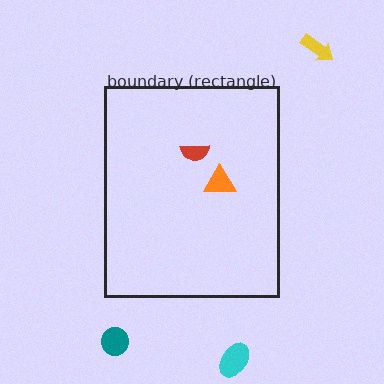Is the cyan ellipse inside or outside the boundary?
Outside.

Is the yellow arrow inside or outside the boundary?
Outside.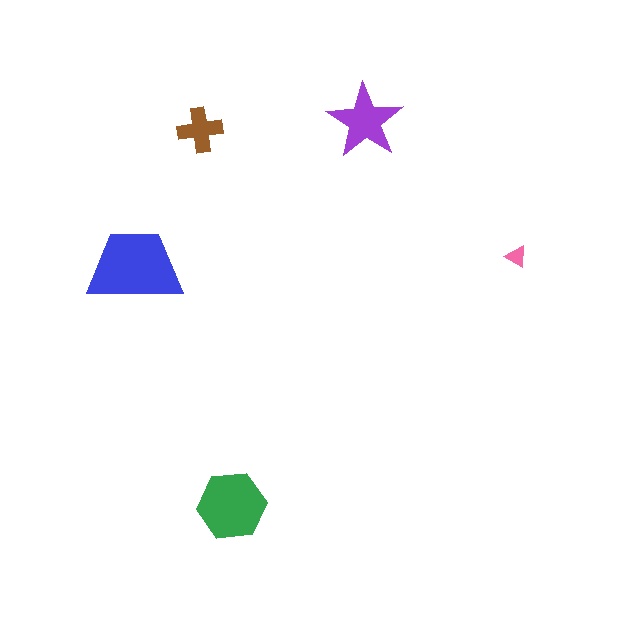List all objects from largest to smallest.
The blue trapezoid, the green hexagon, the purple star, the brown cross, the pink triangle.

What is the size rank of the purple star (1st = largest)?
3rd.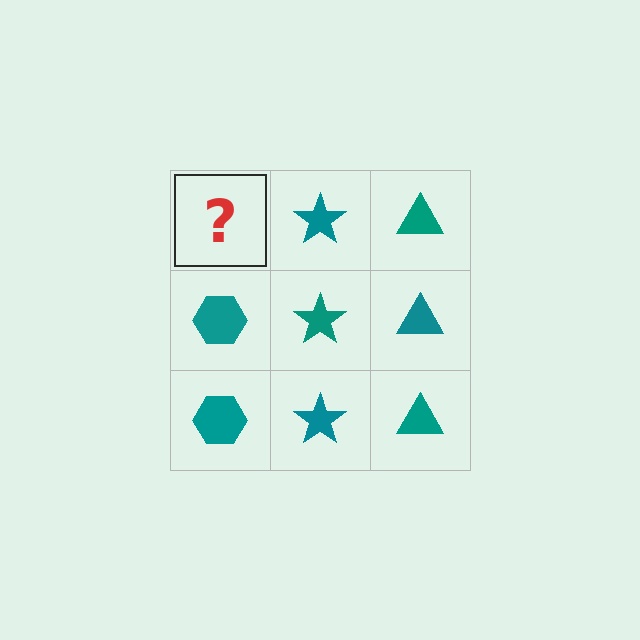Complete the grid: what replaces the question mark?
The question mark should be replaced with a teal hexagon.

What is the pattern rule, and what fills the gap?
The rule is that each column has a consistent shape. The gap should be filled with a teal hexagon.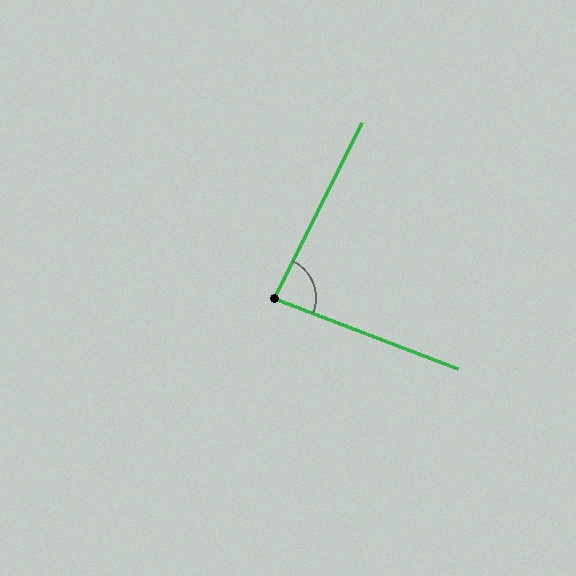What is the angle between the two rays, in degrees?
Approximately 84 degrees.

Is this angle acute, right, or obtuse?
It is acute.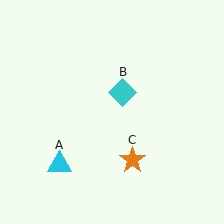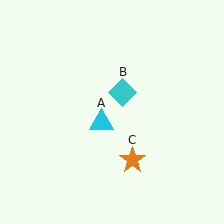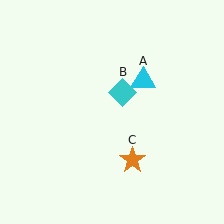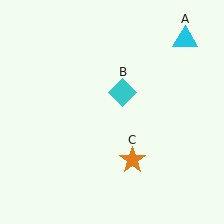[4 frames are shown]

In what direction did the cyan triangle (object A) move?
The cyan triangle (object A) moved up and to the right.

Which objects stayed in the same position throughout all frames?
Cyan diamond (object B) and orange star (object C) remained stationary.